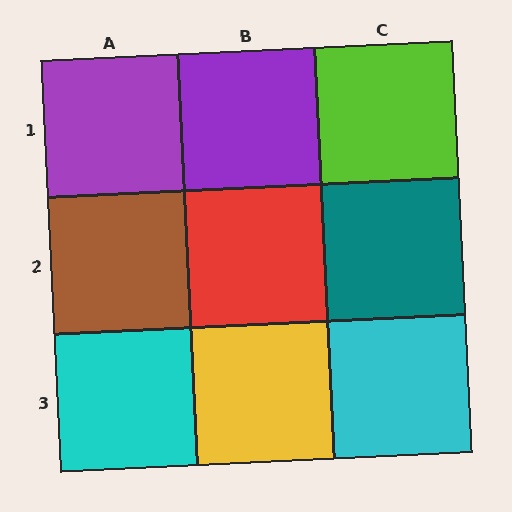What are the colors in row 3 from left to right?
Cyan, yellow, cyan.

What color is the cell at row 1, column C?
Lime.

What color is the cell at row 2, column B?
Red.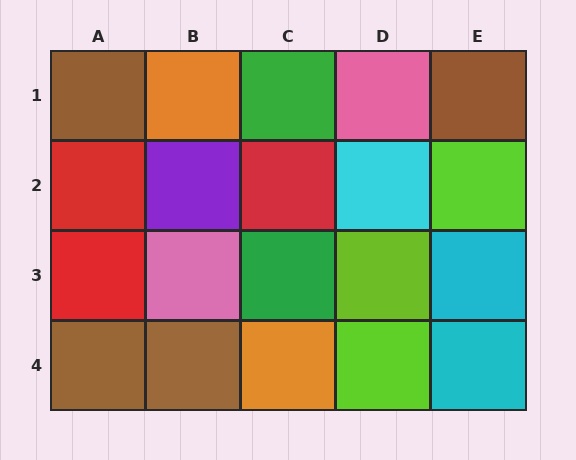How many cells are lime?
3 cells are lime.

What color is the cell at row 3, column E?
Cyan.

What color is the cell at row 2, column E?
Lime.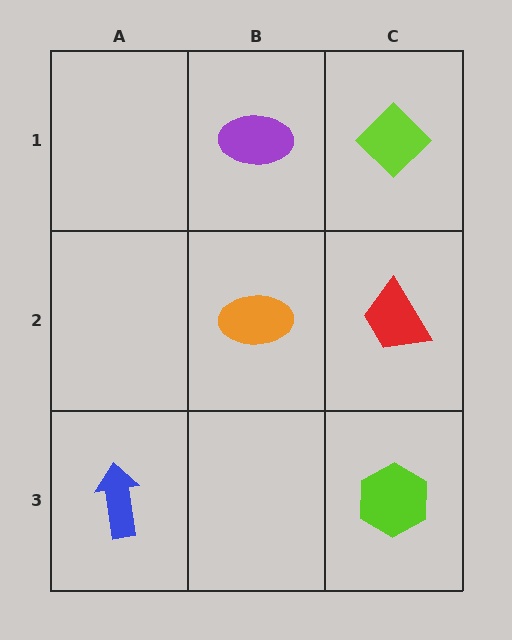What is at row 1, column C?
A lime diamond.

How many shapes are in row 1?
2 shapes.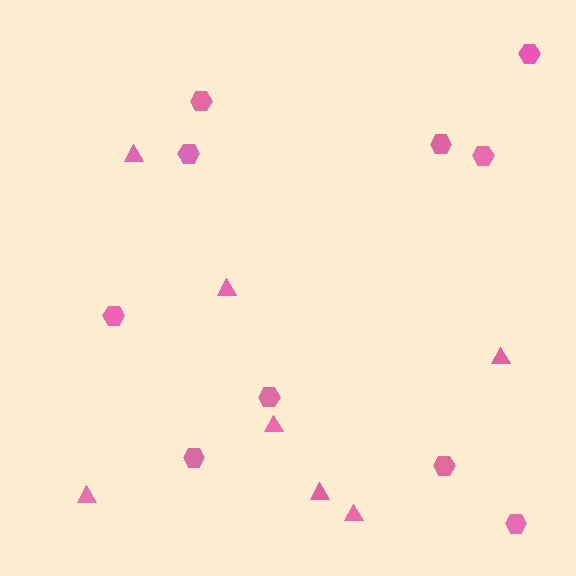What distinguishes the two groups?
There are 2 groups: one group of hexagons (10) and one group of triangles (7).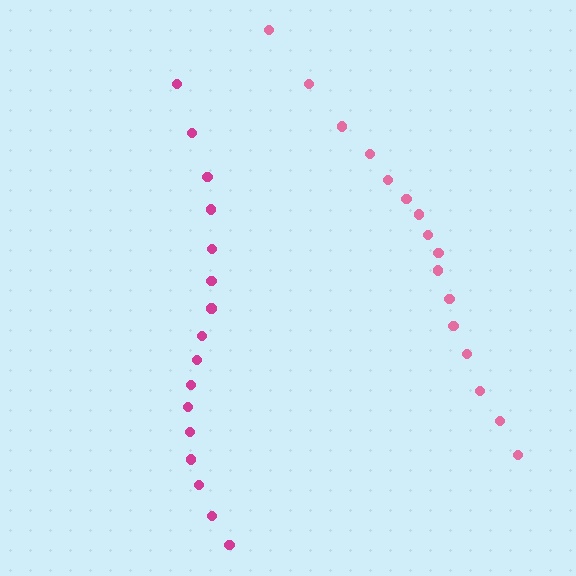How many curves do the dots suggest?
There are 2 distinct paths.